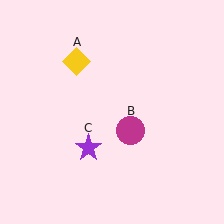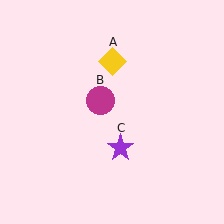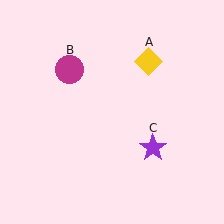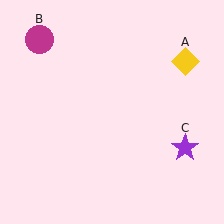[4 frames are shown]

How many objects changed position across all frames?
3 objects changed position: yellow diamond (object A), magenta circle (object B), purple star (object C).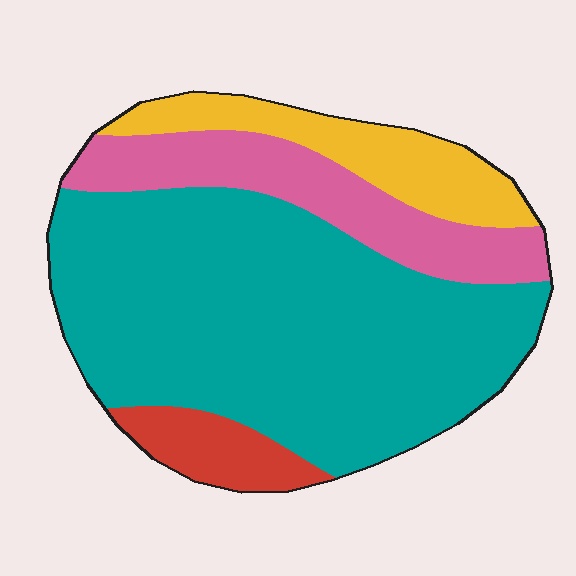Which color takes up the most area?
Teal, at roughly 60%.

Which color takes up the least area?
Red, at roughly 5%.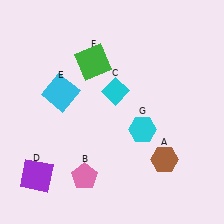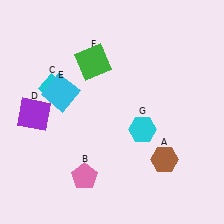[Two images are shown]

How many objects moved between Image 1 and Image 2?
2 objects moved between the two images.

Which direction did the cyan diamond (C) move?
The cyan diamond (C) moved left.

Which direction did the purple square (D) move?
The purple square (D) moved up.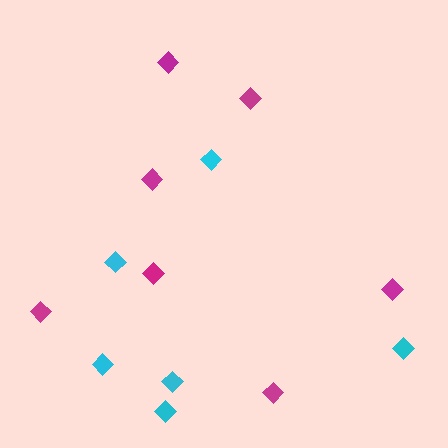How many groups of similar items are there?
There are 2 groups: one group of magenta diamonds (7) and one group of cyan diamonds (6).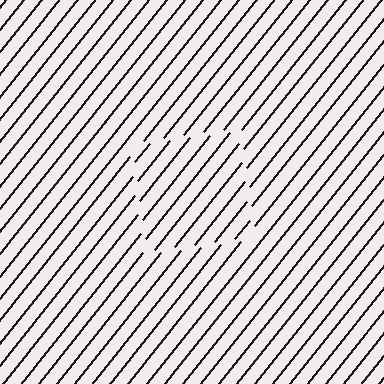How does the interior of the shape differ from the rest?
The interior of the shape contains the same grating, shifted by half a period — the contour is defined by the phase discontinuity where line-ends from the inner and outer gratings abut.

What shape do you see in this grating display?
An illusory square. The interior of the shape contains the same grating, shifted by half a period — the contour is defined by the phase discontinuity where line-ends from the inner and outer gratings abut.